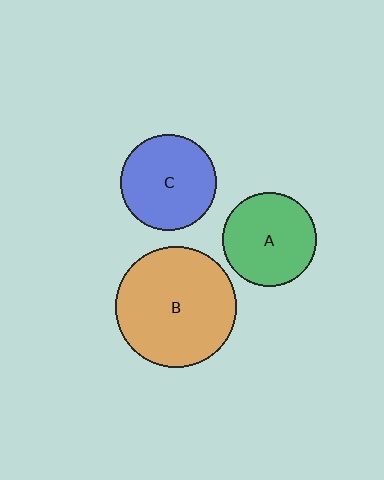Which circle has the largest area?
Circle B (orange).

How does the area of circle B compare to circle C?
Approximately 1.6 times.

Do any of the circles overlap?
No, none of the circles overlap.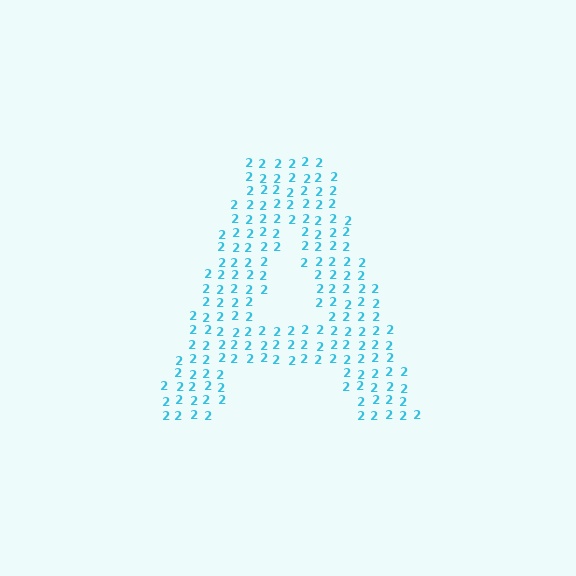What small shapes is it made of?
It is made of small digit 2's.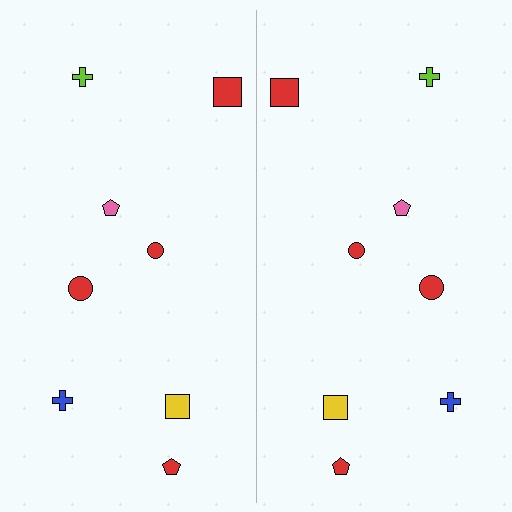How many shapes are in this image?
There are 16 shapes in this image.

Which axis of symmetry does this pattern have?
The pattern has a vertical axis of symmetry running through the center of the image.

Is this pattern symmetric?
Yes, this pattern has bilateral (reflection) symmetry.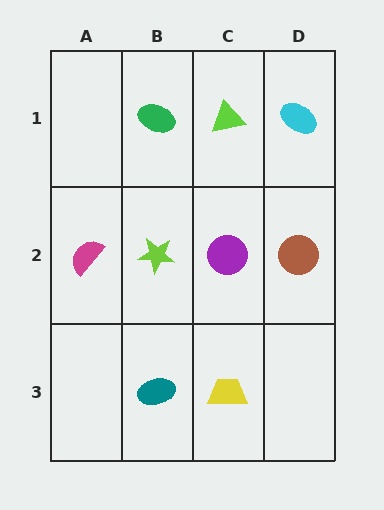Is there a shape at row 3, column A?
No, that cell is empty.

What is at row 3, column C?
A yellow trapezoid.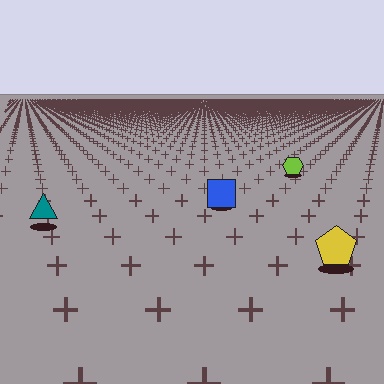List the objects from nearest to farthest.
From nearest to farthest: the yellow pentagon, the teal triangle, the blue square, the lime hexagon.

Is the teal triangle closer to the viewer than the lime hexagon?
Yes. The teal triangle is closer — you can tell from the texture gradient: the ground texture is coarser near it.